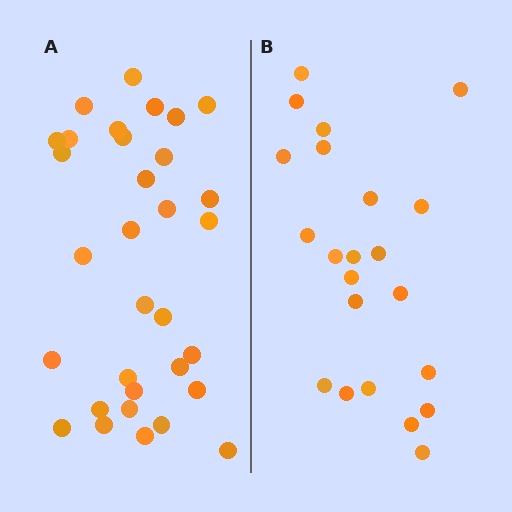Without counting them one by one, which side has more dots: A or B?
Region A (the left region) has more dots.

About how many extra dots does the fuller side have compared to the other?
Region A has roughly 10 or so more dots than region B.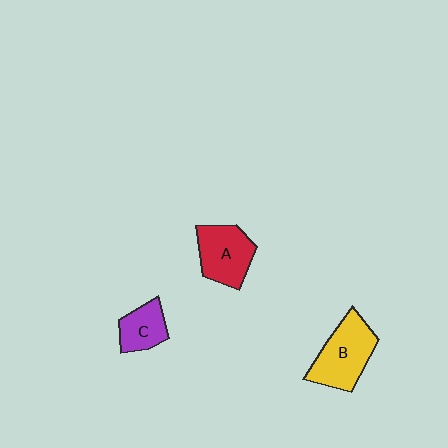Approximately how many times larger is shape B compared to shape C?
Approximately 1.7 times.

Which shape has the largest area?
Shape B (yellow).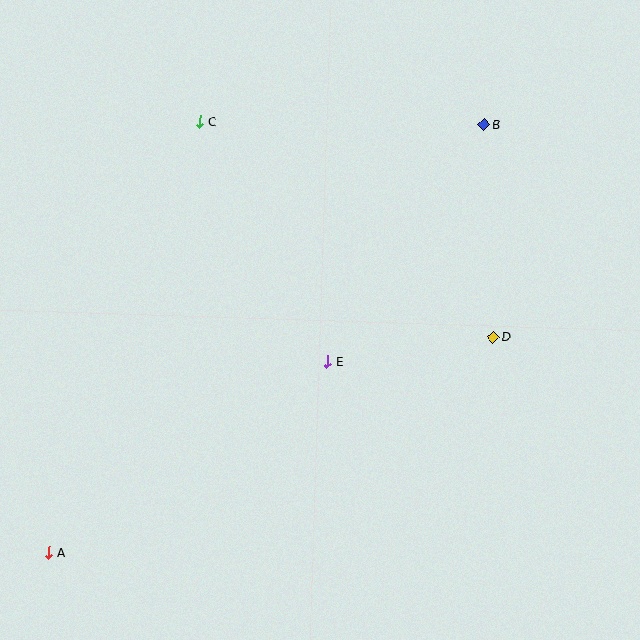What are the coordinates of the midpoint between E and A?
The midpoint between E and A is at (188, 457).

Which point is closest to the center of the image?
Point E at (327, 362) is closest to the center.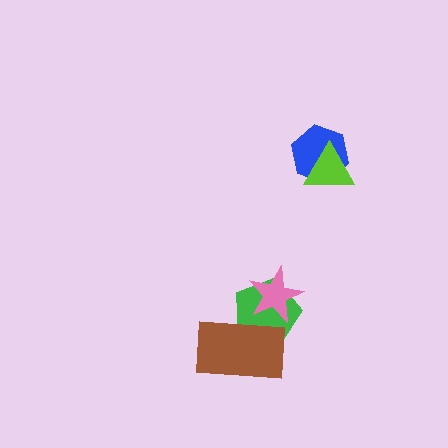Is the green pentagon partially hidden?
Yes, it is partially covered by another shape.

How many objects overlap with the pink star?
2 objects overlap with the pink star.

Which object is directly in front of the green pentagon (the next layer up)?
The brown rectangle is directly in front of the green pentagon.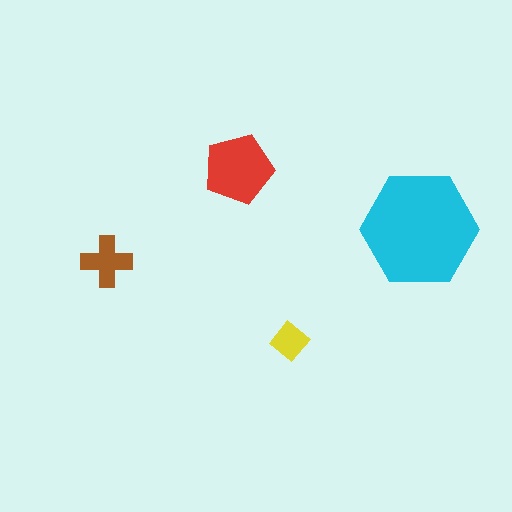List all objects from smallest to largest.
The yellow diamond, the brown cross, the red pentagon, the cyan hexagon.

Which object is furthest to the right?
The cyan hexagon is rightmost.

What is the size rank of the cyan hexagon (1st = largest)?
1st.